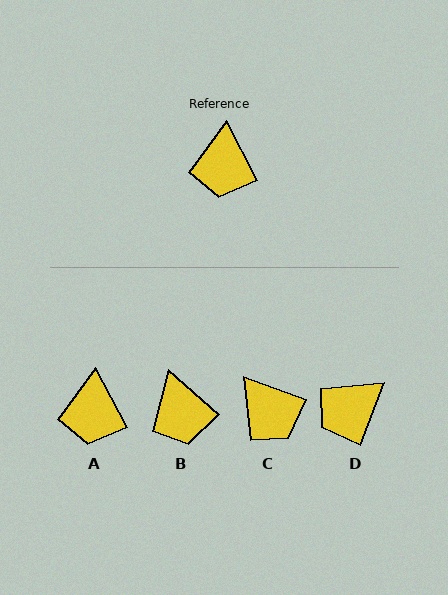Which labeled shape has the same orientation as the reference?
A.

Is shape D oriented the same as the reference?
No, it is off by about 49 degrees.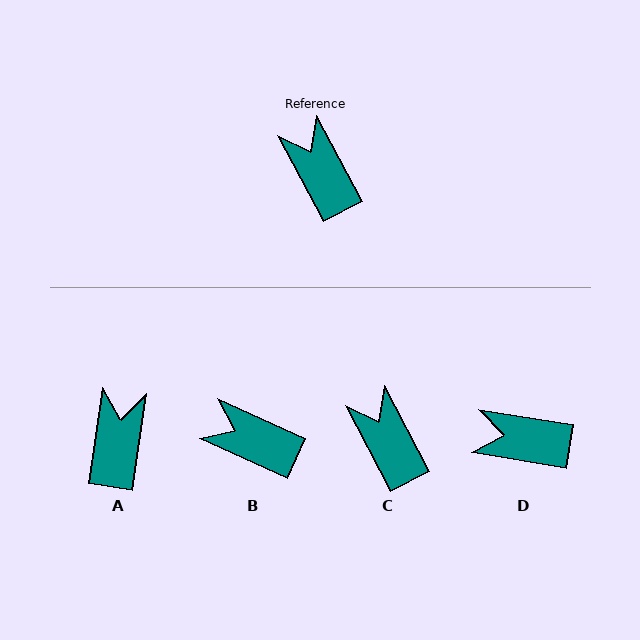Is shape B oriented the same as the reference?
No, it is off by about 38 degrees.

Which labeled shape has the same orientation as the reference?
C.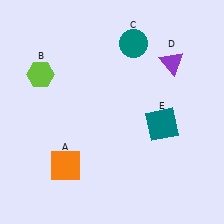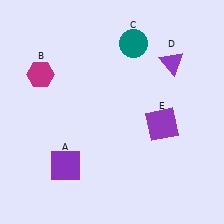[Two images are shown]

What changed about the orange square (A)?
In Image 1, A is orange. In Image 2, it changed to purple.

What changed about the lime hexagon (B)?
In Image 1, B is lime. In Image 2, it changed to magenta.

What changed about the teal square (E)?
In Image 1, E is teal. In Image 2, it changed to purple.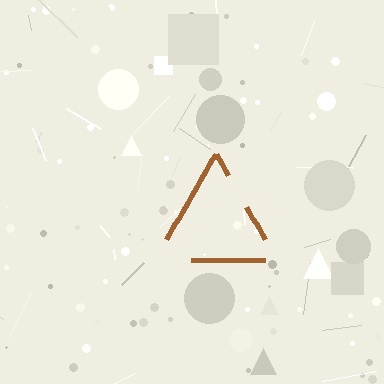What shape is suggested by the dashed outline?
The dashed outline suggests a triangle.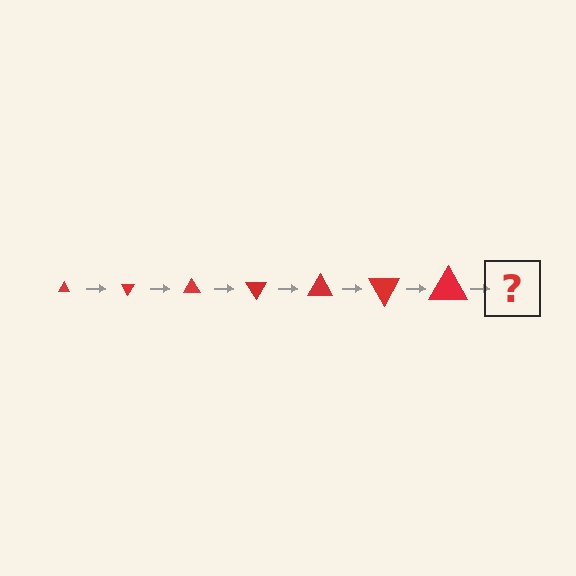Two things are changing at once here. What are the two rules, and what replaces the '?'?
The two rules are that the triangle grows larger each step and it rotates 60 degrees each step. The '?' should be a triangle, larger than the previous one and rotated 420 degrees from the start.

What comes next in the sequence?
The next element should be a triangle, larger than the previous one and rotated 420 degrees from the start.